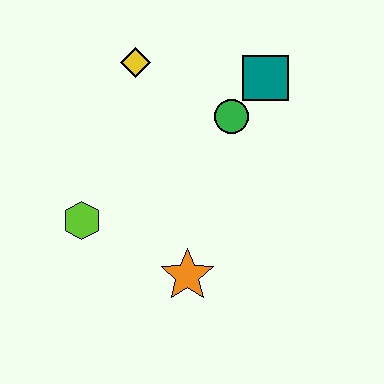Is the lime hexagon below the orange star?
No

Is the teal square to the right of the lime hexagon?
Yes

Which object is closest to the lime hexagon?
The orange star is closest to the lime hexagon.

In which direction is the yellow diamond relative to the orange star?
The yellow diamond is above the orange star.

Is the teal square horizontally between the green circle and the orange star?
No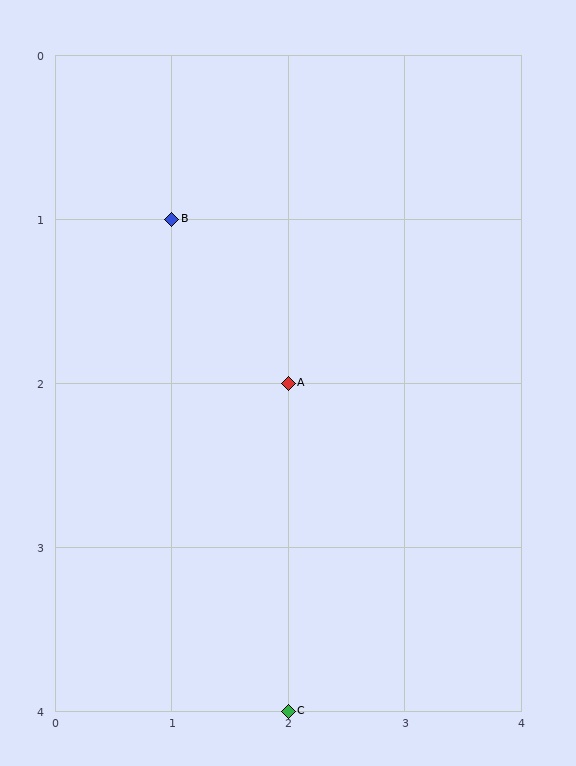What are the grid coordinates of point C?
Point C is at grid coordinates (2, 4).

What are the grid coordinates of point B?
Point B is at grid coordinates (1, 1).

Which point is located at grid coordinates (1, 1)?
Point B is at (1, 1).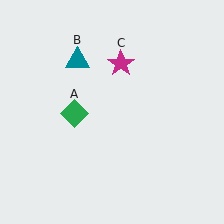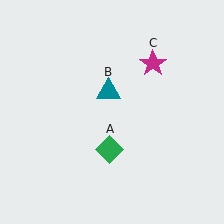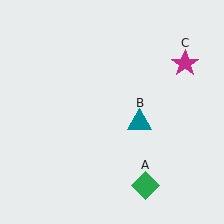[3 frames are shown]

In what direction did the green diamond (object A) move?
The green diamond (object A) moved down and to the right.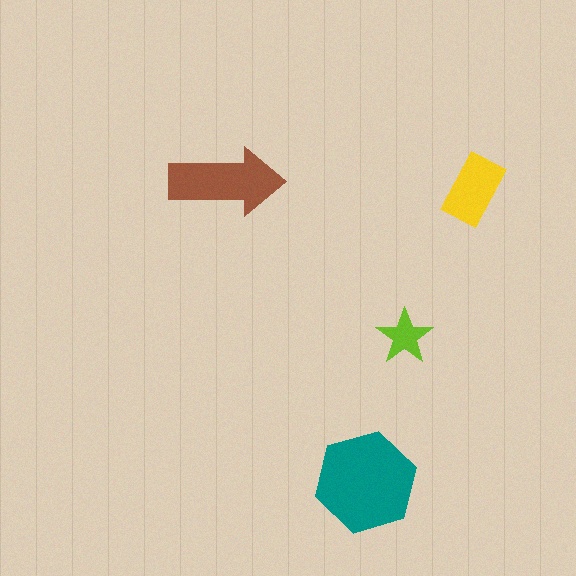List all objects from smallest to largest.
The lime star, the yellow rectangle, the brown arrow, the teal hexagon.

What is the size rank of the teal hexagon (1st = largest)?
1st.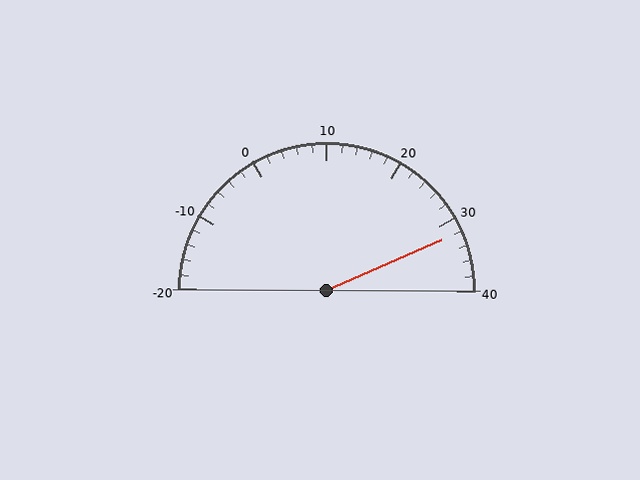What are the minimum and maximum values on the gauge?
The gauge ranges from -20 to 40.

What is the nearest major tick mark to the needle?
The nearest major tick mark is 30.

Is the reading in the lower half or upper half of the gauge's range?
The reading is in the upper half of the range (-20 to 40).